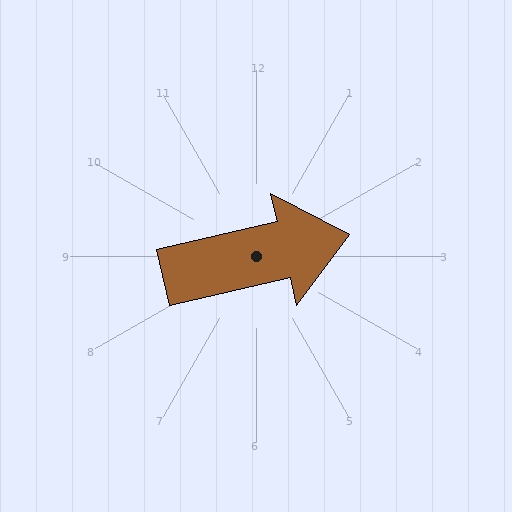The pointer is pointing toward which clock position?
Roughly 3 o'clock.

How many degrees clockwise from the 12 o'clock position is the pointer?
Approximately 77 degrees.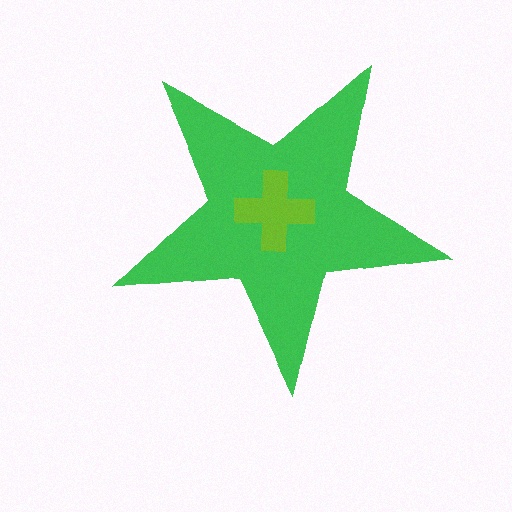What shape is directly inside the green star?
The lime cross.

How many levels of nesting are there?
2.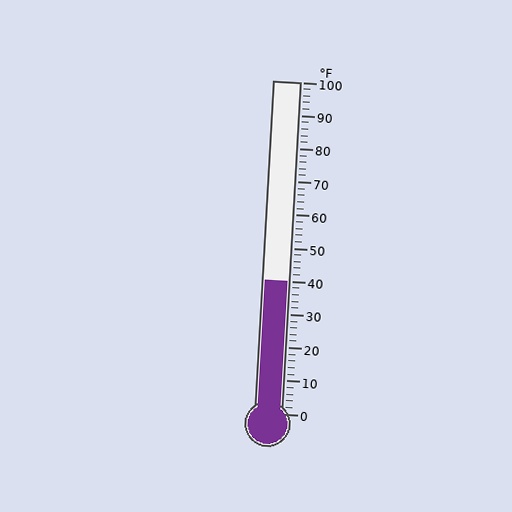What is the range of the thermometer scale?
The thermometer scale ranges from 0°F to 100°F.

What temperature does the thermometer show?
The thermometer shows approximately 40°F.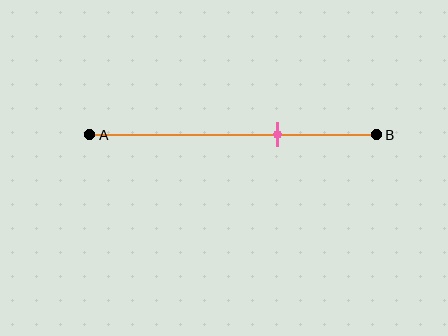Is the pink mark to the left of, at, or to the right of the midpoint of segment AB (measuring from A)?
The pink mark is to the right of the midpoint of segment AB.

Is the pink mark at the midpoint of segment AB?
No, the mark is at about 65% from A, not at the 50% midpoint.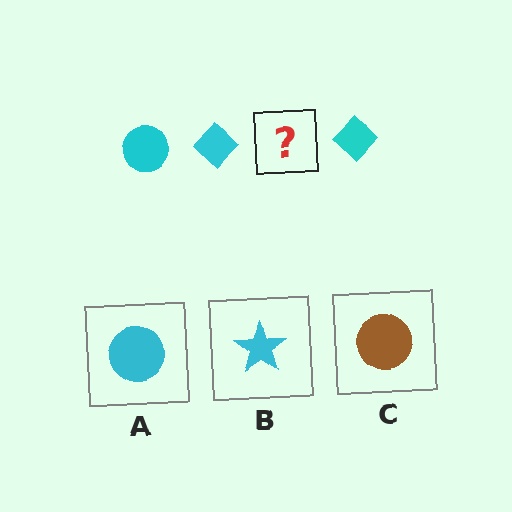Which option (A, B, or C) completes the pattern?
A.